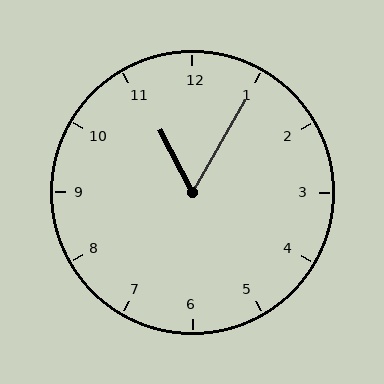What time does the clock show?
11:05.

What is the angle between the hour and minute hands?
Approximately 58 degrees.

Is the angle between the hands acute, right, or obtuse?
It is acute.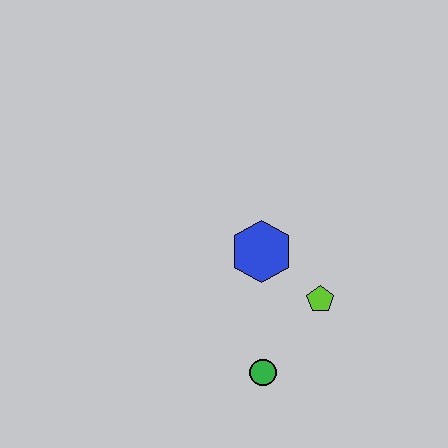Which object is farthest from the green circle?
The blue hexagon is farthest from the green circle.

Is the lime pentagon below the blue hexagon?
Yes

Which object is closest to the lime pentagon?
The blue hexagon is closest to the lime pentagon.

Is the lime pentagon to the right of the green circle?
Yes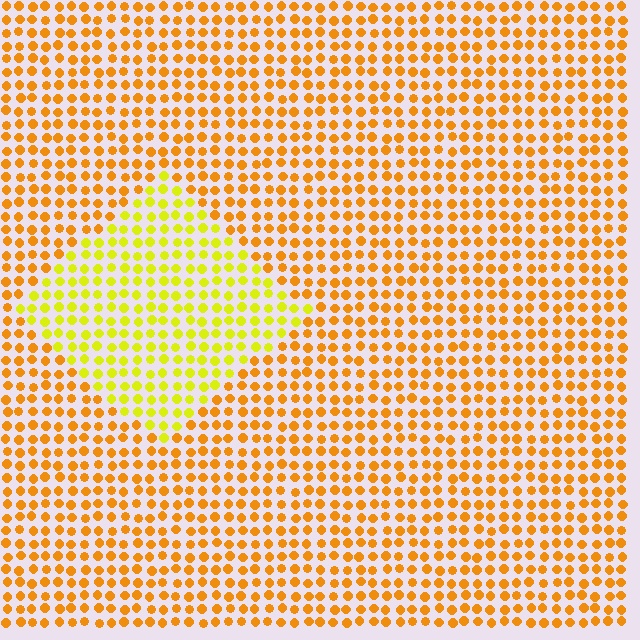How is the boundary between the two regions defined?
The boundary is defined purely by a slight shift in hue (about 32 degrees). Spacing, size, and orientation are identical on both sides.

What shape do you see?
I see a diamond.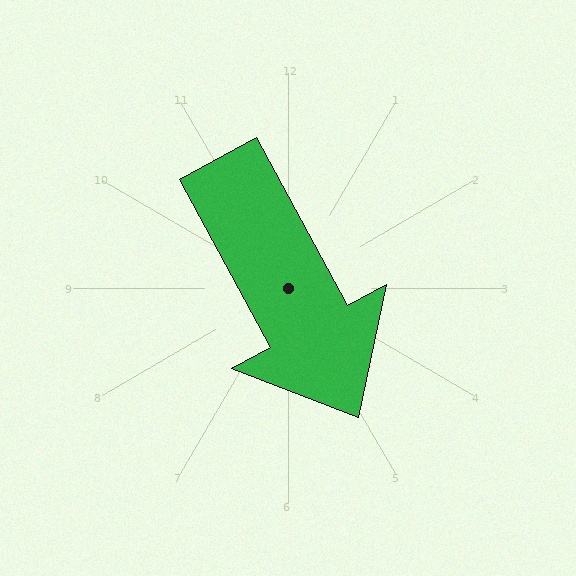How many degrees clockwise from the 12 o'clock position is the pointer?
Approximately 152 degrees.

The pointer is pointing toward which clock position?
Roughly 5 o'clock.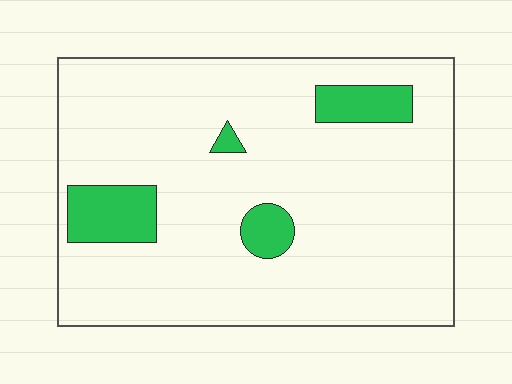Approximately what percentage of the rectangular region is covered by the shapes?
Approximately 10%.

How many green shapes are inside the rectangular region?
4.